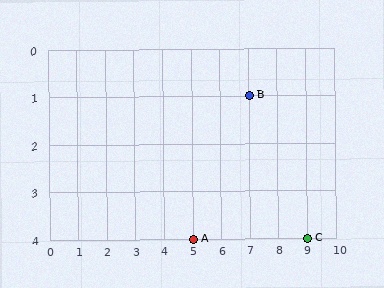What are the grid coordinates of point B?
Point B is at grid coordinates (7, 1).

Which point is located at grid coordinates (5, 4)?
Point A is at (5, 4).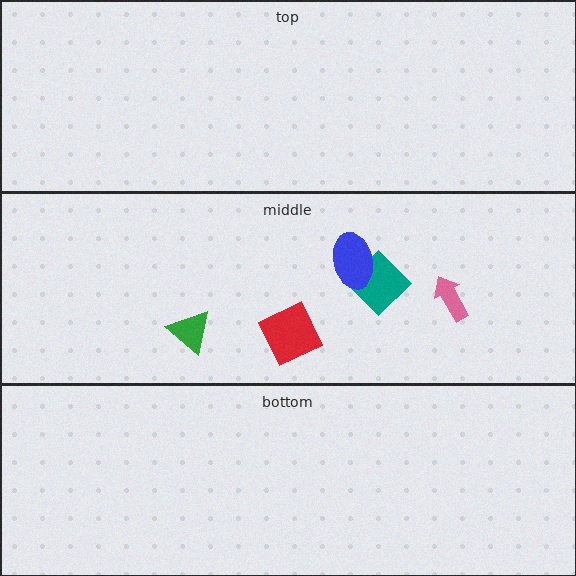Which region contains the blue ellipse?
The middle region.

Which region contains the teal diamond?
The middle region.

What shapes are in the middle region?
The green triangle, the red square, the teal diamond, the blue ellipse, the pink arrow.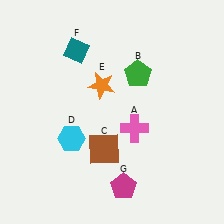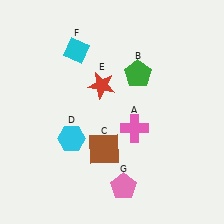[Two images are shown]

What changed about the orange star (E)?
In Image 1, E is orange. In Image 2, it changed to red.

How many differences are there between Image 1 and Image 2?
There are 3 differences between the two images.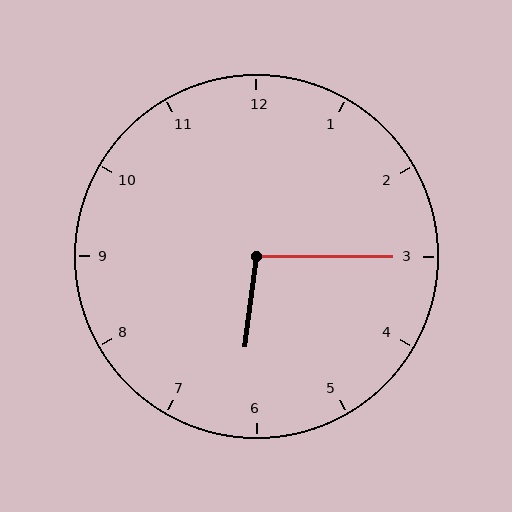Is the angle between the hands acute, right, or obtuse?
It is obtuse.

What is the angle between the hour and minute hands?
Approximately 98 degrees.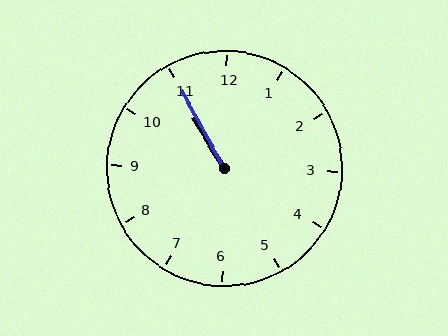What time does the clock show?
10:55.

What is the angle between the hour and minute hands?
Approximately 2 degrees.